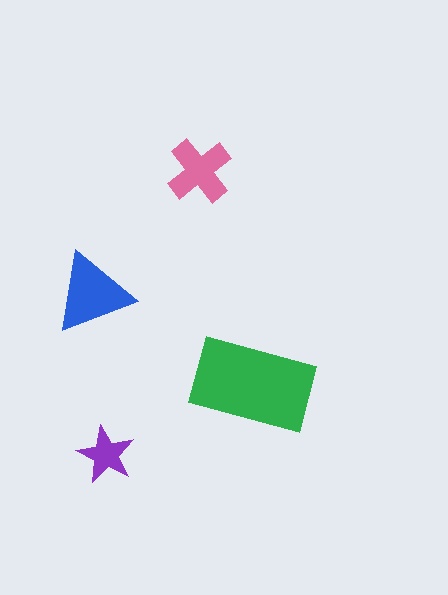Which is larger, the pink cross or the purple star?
The pink cross.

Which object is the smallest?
The purple star.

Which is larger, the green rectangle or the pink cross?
The green rectangle.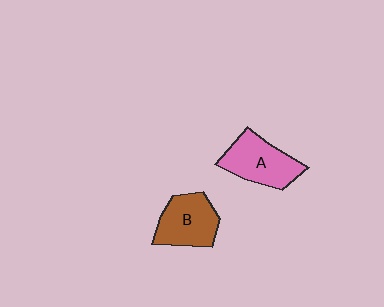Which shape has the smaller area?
Shape B (brown).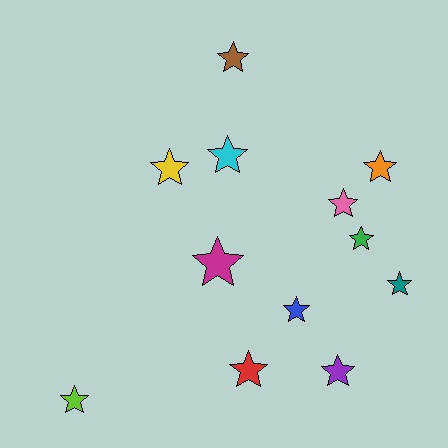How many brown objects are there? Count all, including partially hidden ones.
There is 1 brown object.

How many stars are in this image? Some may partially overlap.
There are 12 stars.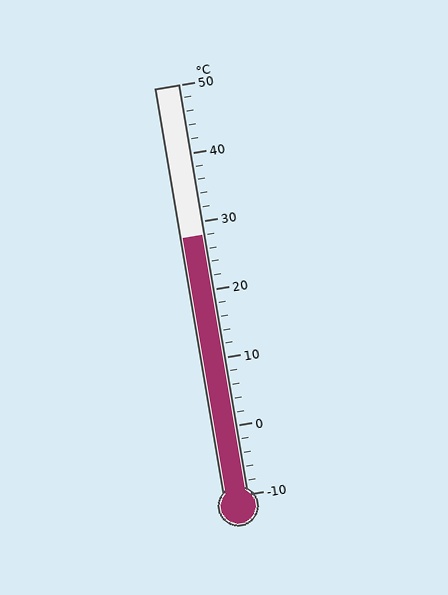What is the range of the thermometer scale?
The thermometer scale ranges from -10°C to 50°C.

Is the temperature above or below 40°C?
The temperature is below 40°C.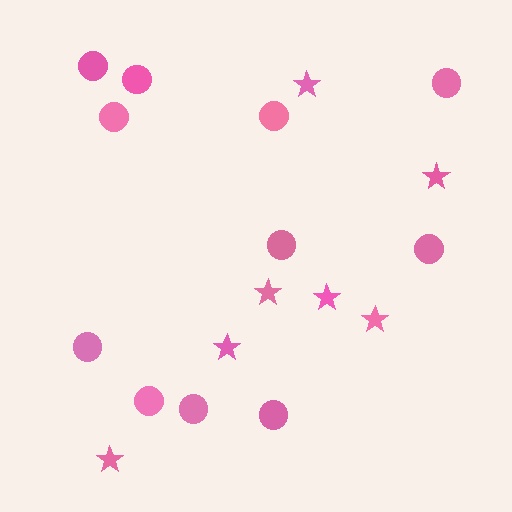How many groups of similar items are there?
There are 2 groups: one group of circles (11) and one group of stars (7).